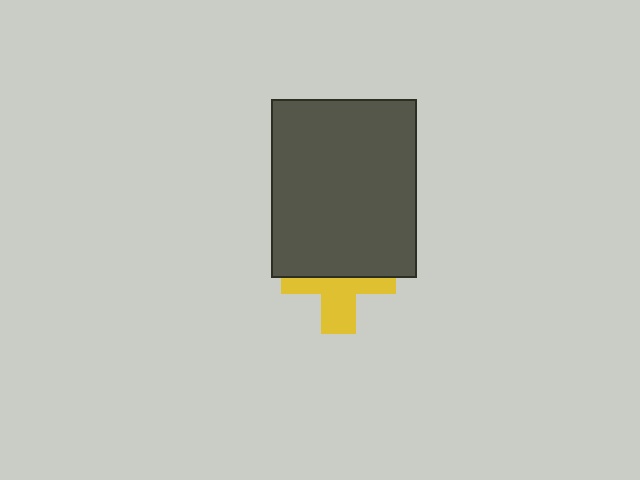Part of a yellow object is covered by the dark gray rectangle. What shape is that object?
It is a cross.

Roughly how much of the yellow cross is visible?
About half of it is visible (roughly 48%).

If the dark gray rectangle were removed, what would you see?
You would see the complete yellow cross.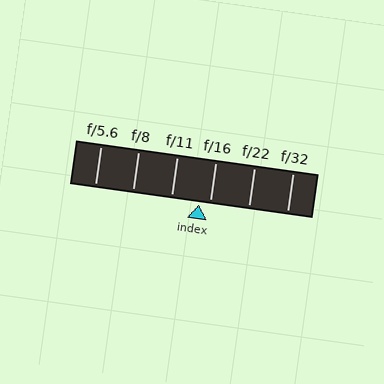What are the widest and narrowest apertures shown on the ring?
The widest aperture shown is f/5.6 and the narrowest is f/32.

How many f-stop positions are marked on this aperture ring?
There are 6 f-stop positions marked.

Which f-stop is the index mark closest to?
The index mark is closest to f/16.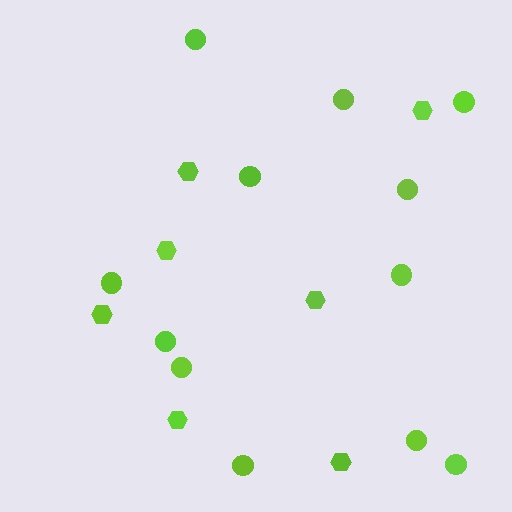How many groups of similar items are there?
There are 2 groups: one group of circles (12) and one group of hexagons (7).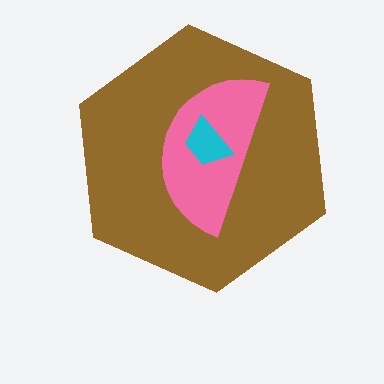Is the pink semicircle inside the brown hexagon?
Yes.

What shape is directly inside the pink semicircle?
The cyan trapezoid.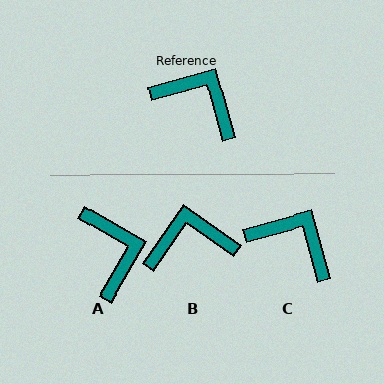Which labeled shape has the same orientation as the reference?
C.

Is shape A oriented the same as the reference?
No, it is off by about 45 degrees.